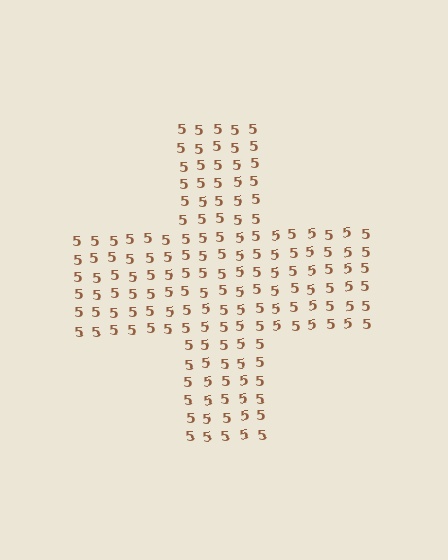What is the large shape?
The large shape is a cross.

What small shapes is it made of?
It is made of small digit 5's.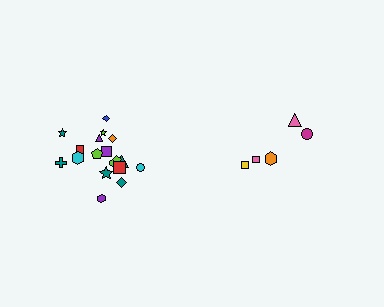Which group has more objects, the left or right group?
The left group.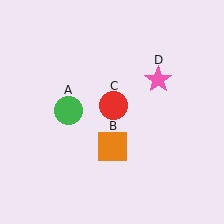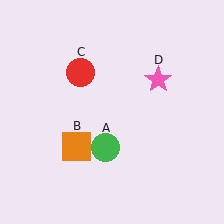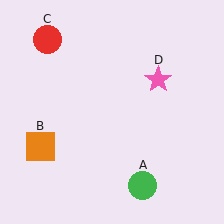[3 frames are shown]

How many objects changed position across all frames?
3 objects changed position: green circle (object A), orange square (object B), red circle (object C).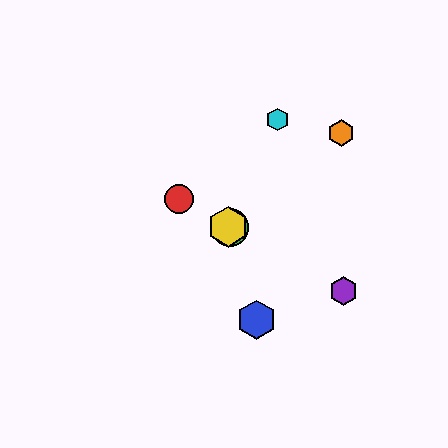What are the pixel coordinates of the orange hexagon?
The orange hexagon is at (341, 133).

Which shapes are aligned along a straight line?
The red circle, the green circle, the yellow hexagon, the purple hexagon are aligned along a straight line.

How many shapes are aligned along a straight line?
4 shapes (the red circle, the green circle, the yellow hexagon, the purple hexagon) are aligned along a straight line.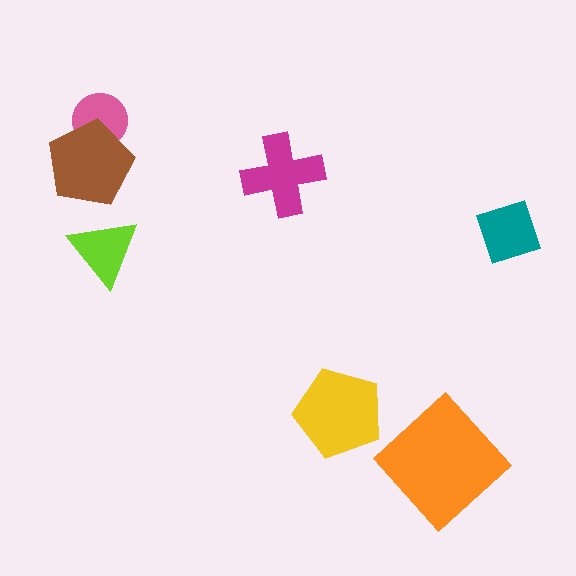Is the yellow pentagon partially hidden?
No, no other shape covers it.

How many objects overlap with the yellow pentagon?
0 objects overlap with the yellow pentagon.